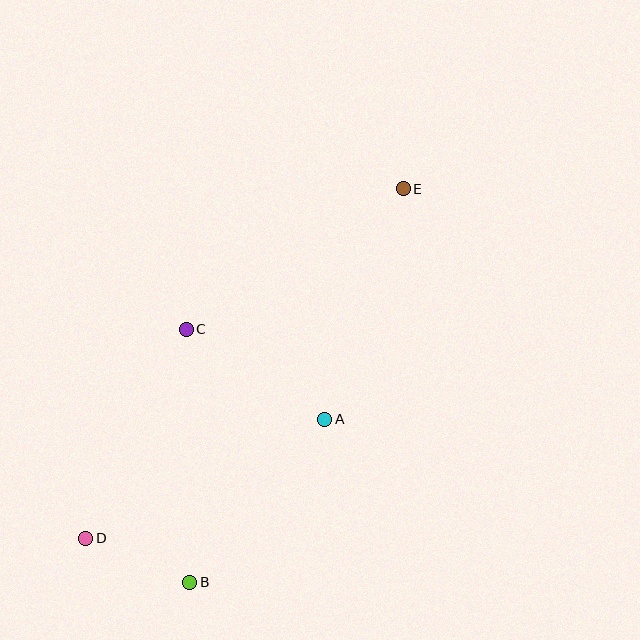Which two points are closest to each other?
Points B and D are closest to each other.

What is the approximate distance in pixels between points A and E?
The distance between A and E is approximately 244 pixels.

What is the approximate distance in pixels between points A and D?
The distance between A and D is approximately 267 pixels.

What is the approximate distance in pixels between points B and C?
The distance between B and C is approximately 253 pixels.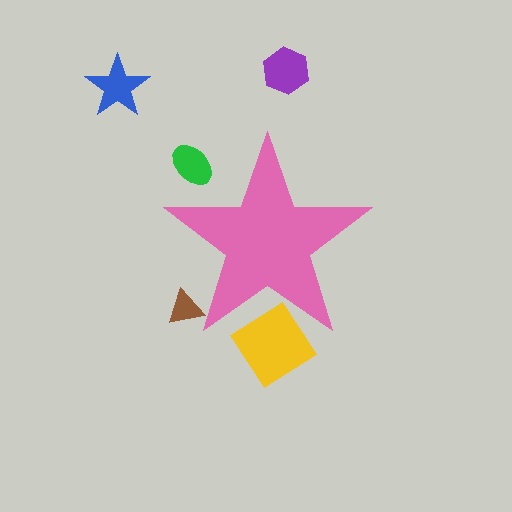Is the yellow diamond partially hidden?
Yes, the yellow diamond is partially hidden behind the pink star.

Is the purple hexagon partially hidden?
No, the purple hexagon is fully visible.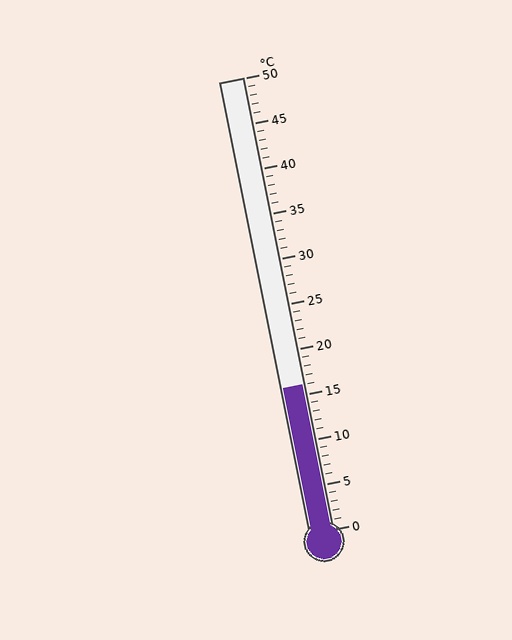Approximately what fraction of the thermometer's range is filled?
The thermometer is filled to approximately 30% of its range.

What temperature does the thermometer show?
The thermometer shows approximately 16°C.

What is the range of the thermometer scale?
The thermometer scale ranges from 0°C to 50°C.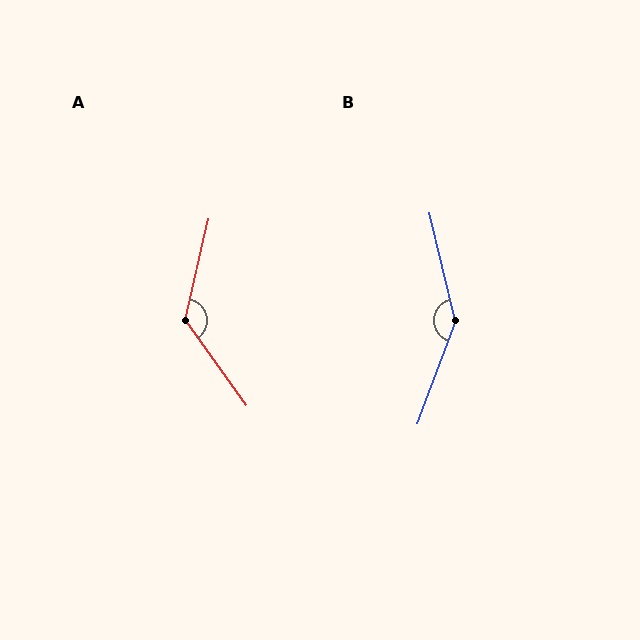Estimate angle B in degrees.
Approximately 146 degrees.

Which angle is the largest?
B, at approximately 146 degrees.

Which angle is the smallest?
A, at approximately 131 degrees.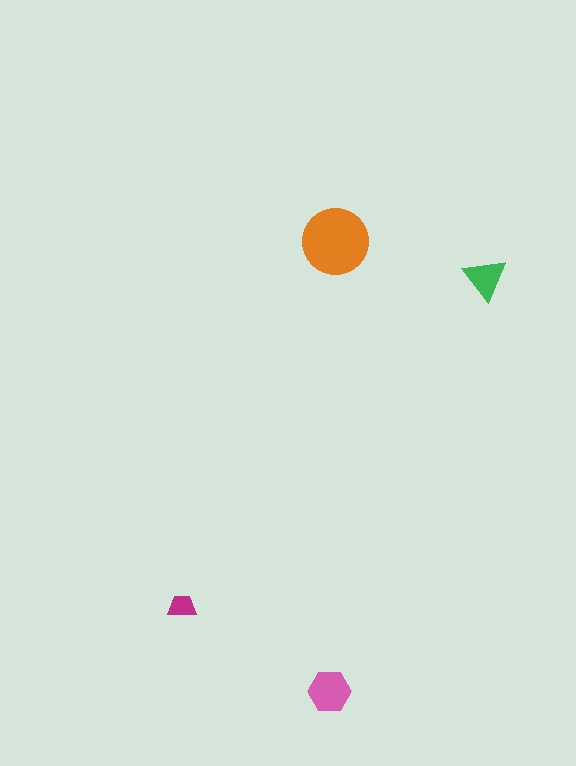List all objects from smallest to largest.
The magenta trapezoid, the green triangle, the pink hexagon, the orange circle.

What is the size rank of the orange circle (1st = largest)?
1st.